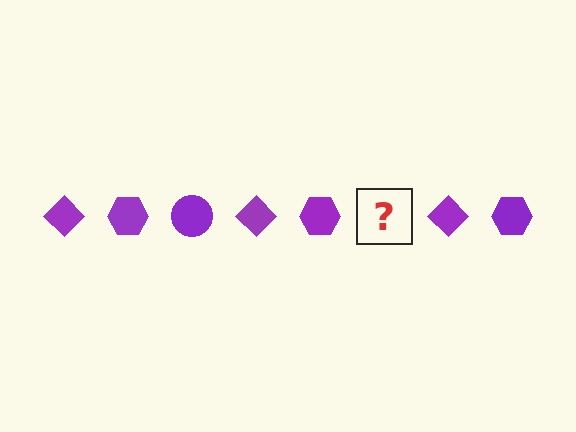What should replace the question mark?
The question mark should be replaced with a purple circle.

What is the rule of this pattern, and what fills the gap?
The rule is that the pattern cycles through diamond, hexagon, circle shapes in purple. The gap should be filled with a purple circle.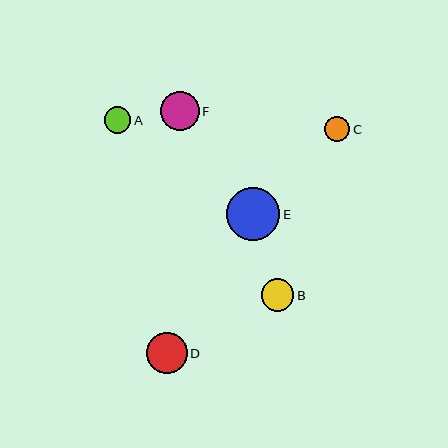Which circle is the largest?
Circle E is the largest with a size of approximately 53 pixels.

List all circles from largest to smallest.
From largest to smallest: E, D, F, B, A, C.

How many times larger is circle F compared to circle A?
Circle F is approximately 1.5 times the size of circle A.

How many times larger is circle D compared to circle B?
Circle D is approximately 1.2 times the size of circle B.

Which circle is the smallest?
Circle C is the smallest with a size of approximately 25 pixels.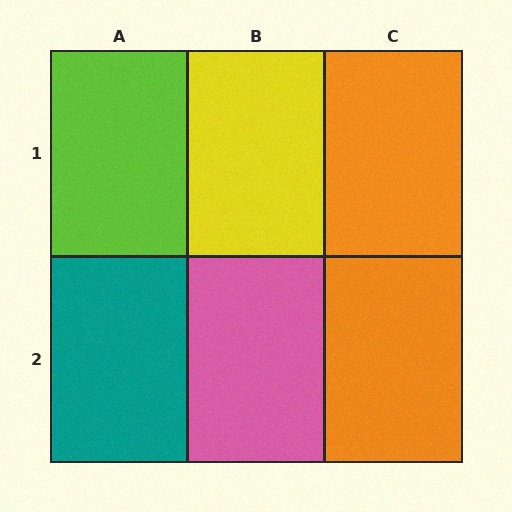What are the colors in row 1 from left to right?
Lime, yellow, orange.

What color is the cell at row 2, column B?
Pink.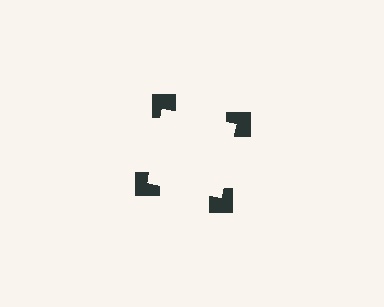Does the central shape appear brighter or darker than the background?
It typically appears slightly brighter than the background, even though no actual brightness change is drawn.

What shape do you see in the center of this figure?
An illusory square — its edges are inferred from the aligned wedge cuts in the notched squares, not physically drawn.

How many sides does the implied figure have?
4 sides.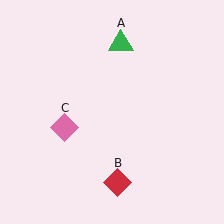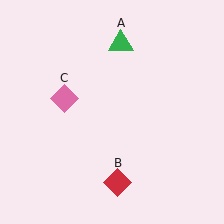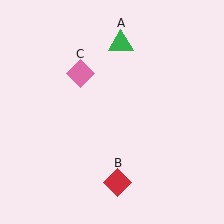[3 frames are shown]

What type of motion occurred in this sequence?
The pink diamond (object C) rotated clockwise around the center of the scene.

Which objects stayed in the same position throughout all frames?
Green triangle (object A) and red diamond (object B) remained stationary.